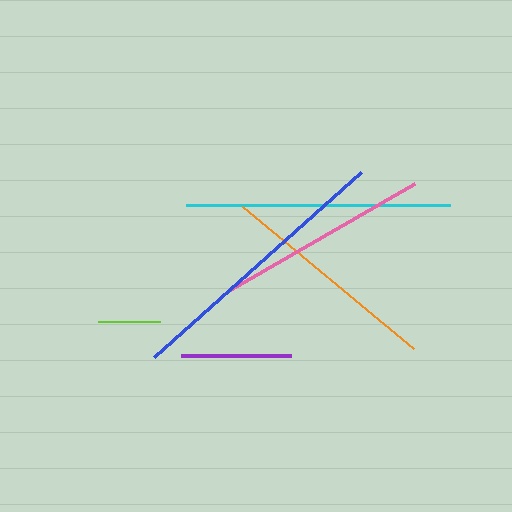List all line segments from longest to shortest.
From longest to shortest: blue, cyan, orange, pink, purple, lime.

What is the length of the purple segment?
The purple segment is approximately 110 pixels long.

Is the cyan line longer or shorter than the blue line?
The blue line is longer than the cyan line.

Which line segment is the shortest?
The lime line is the shortest at approximately 61 pixels.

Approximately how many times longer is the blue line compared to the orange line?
The blue line is approximately 1.2 times the length of the orange line.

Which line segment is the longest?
The blue line is the longest at approximately 277 pixels.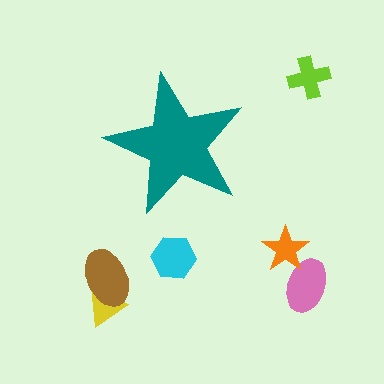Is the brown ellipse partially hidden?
No, the brown ellipse is fully visible.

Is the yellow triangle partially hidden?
No, the yellow triangle is fully visible.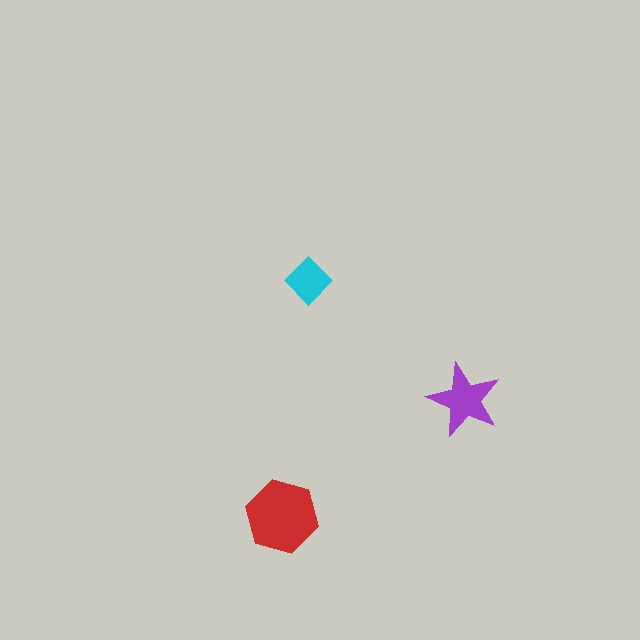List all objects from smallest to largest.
The cyan diamond, the purple star, the red hexagon.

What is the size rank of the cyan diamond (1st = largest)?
3rd.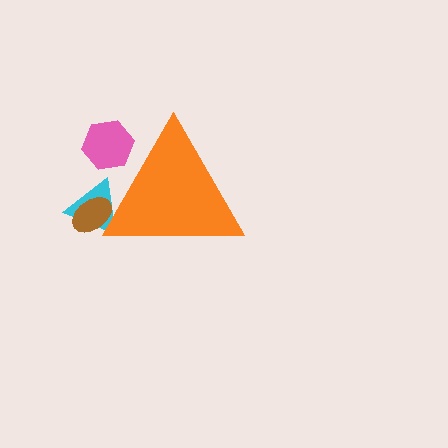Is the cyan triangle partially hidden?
Yes, the cyan triangle is partially hidden behind the orange triangle.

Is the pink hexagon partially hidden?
Yes, the pink hexagon is partially hidden behind the orange triangle.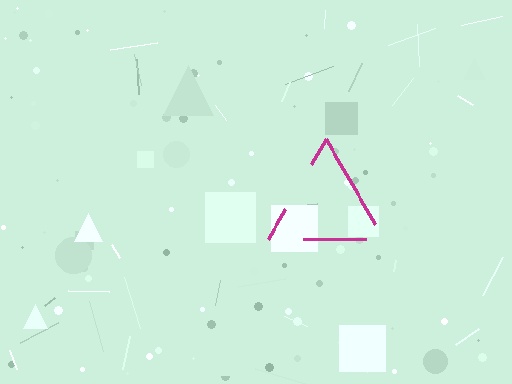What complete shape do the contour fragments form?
The contour fragments form a triangle.